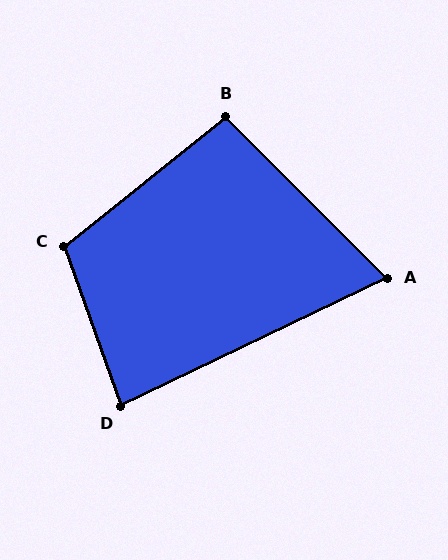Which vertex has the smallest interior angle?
A, at approximately 71 degrees.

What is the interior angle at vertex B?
Approximately 96 degrees (obtuse).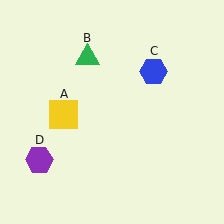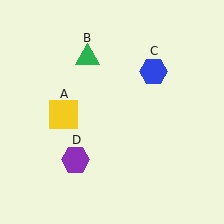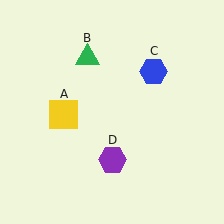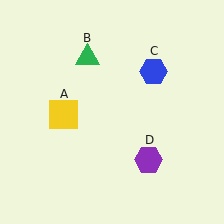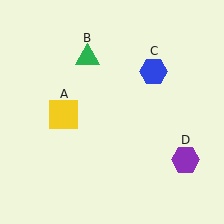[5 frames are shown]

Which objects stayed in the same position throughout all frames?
Yellow square (object A) and green triangle (object B) and blue hexagon (object C) remained stationary.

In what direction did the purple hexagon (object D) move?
The purple hexagon (object D) moved right.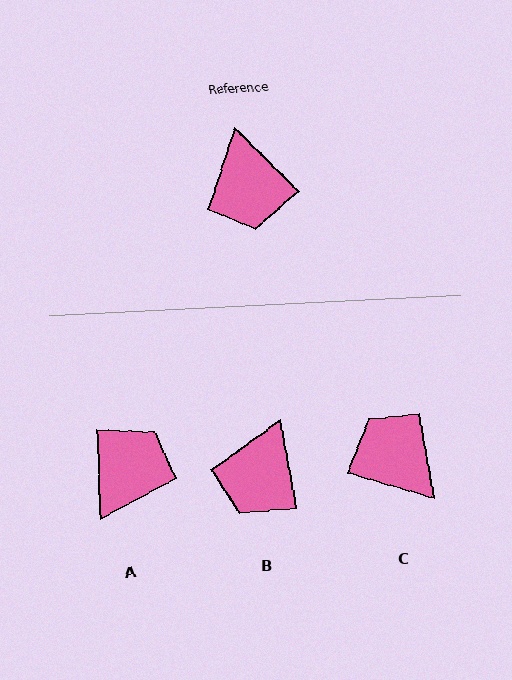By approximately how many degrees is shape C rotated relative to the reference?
Approximately 152 degrees clockwise.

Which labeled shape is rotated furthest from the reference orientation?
C, about 152 degrees away.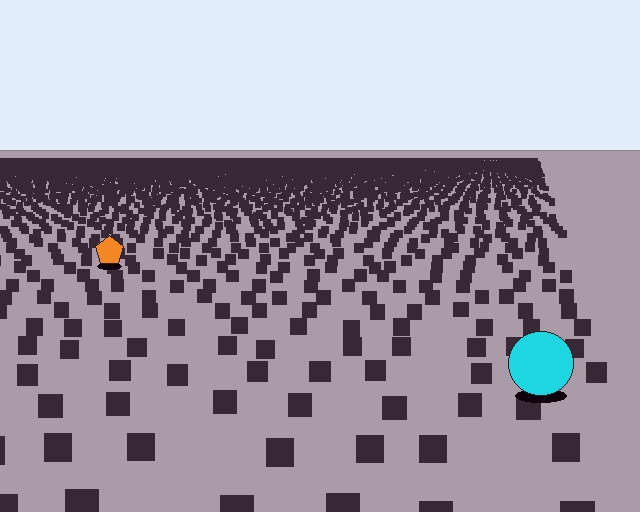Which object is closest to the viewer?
The cyan circle is closest. The texture marks near it are larger and more spread out.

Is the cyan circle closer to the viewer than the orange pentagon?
Yes. The cyan circle is closer — you can tell from the texture gradient: the ground texture is coarser near it.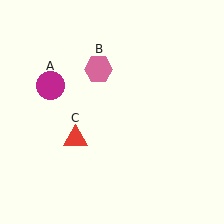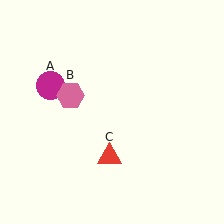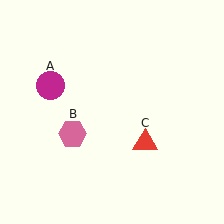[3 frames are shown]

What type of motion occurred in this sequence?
The pink hexagon (object B), red triangle (object C) rotated counterclockwise around the center of the scene.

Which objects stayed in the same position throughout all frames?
Magenta circle (object A) remained stationary.